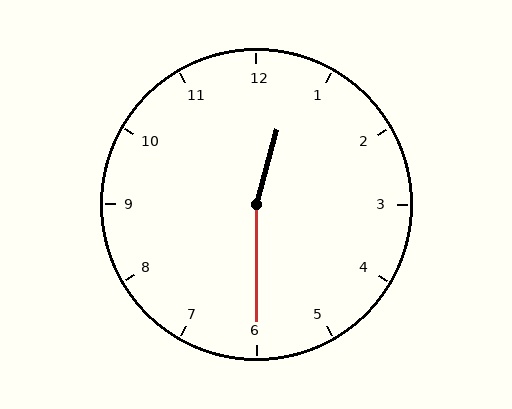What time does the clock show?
12:30.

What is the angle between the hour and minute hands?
Approximately 165 degrees.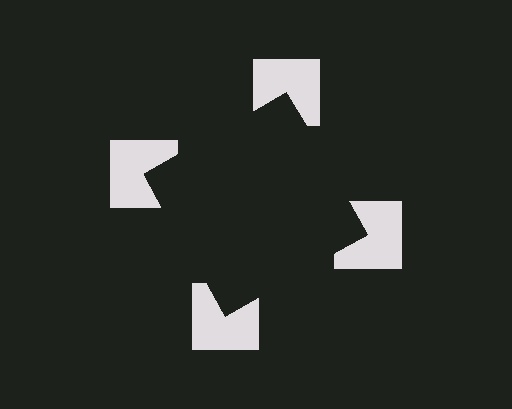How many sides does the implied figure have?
4 sides.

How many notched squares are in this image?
There are 4 — one at each vertex of the illusory square.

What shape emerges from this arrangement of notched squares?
An illusory square — its edges are inferred from the aligned wedge cuts in the notched squares, not physically drawn.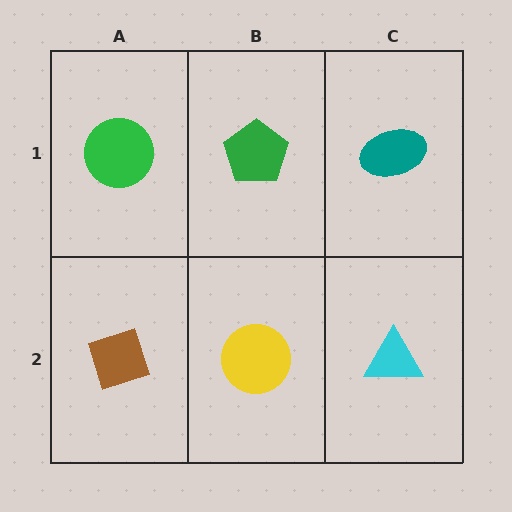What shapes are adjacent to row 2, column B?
A green pentagon (row 1, column B), a brown diamond (row 2, column A), a cyan triangle (row 2, column C).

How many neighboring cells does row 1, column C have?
2.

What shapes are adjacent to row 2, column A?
A green circle (row 1, column A), a yellow circle (row 2, column B).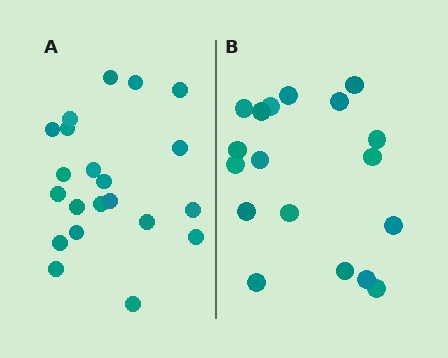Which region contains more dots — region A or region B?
Region A (the left region) has more dots.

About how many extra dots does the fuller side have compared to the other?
Region A has just a few more — roughly 2 or 3 more dots than region B.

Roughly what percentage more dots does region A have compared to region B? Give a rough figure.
About 15% more.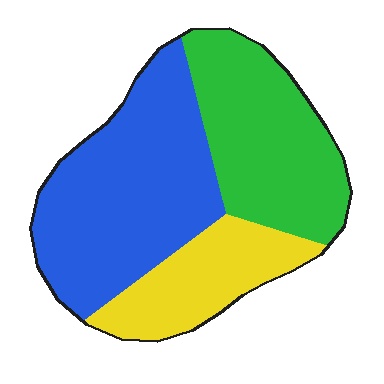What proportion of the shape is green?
Green covers 34% of the shape.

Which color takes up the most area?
Blue, at roughly 45%.